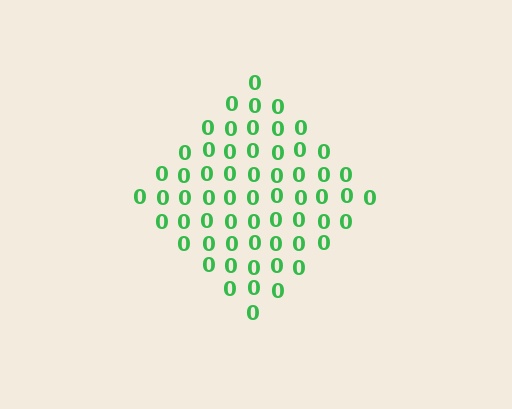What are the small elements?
The small elements are digit 0's.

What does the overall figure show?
The overall figure shows a diamond.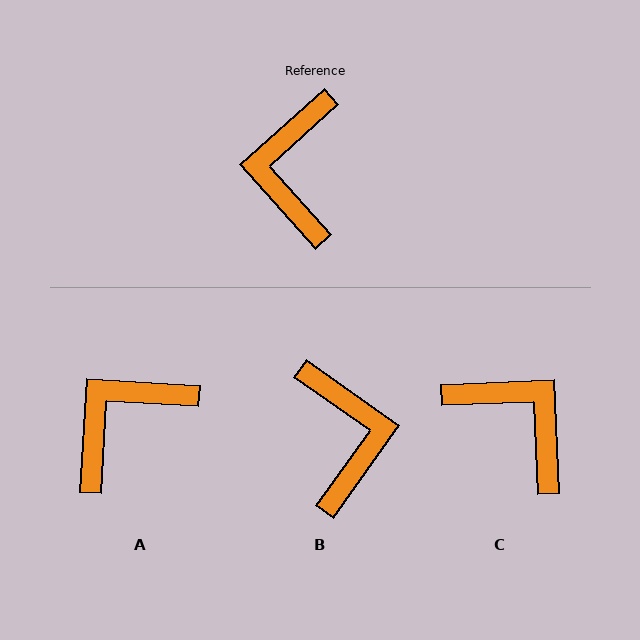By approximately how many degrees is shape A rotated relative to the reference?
Approximately 45 degrees clockwise.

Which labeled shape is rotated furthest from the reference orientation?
B, about 167 degrees away.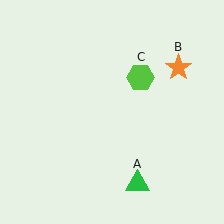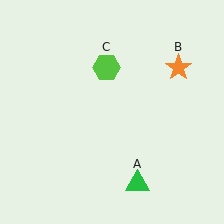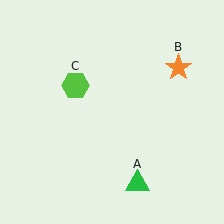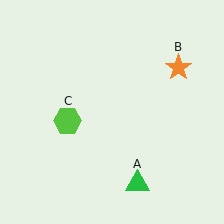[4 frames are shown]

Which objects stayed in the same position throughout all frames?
Green triangle (object A) and orange star (object B) remained stationary.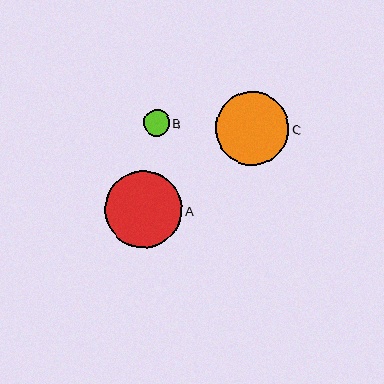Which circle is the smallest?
Circle B is the smallest with a size of approximately 26 pixels.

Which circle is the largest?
Circle A is the largest with a size of approximately 77 pixels.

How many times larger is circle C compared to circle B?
Circle C is approximately 2.8 times the size of circle B.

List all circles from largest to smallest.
From largest to smallest: A, C, B.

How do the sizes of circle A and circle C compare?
Circle A and circle C are approximately the same size.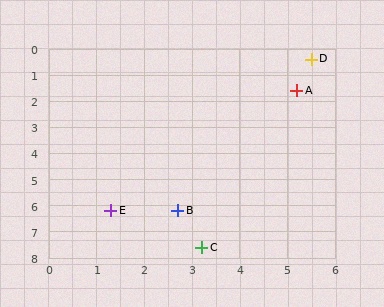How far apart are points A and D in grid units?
Points A and D are about 1.2 grid units apart.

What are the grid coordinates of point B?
Point B is at approximately (2.7, 6.2).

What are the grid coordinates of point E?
Point E is at approximately (1.3, 6.2).